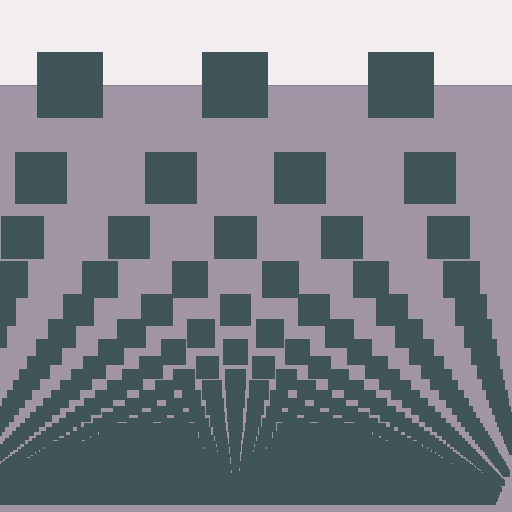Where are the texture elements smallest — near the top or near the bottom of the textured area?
Near the bottom.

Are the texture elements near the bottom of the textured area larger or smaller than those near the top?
Smaller. The gradient is inverted — elements near the bottom are smaller and denser.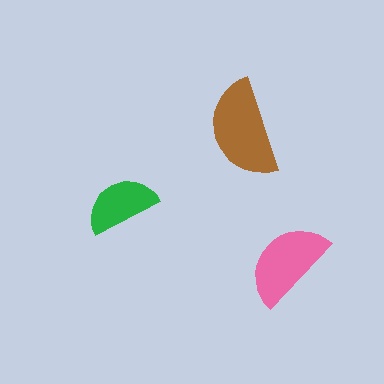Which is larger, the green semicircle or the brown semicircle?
The brown one.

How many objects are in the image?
There are 3 objects in the image.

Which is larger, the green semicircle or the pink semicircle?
The pink one.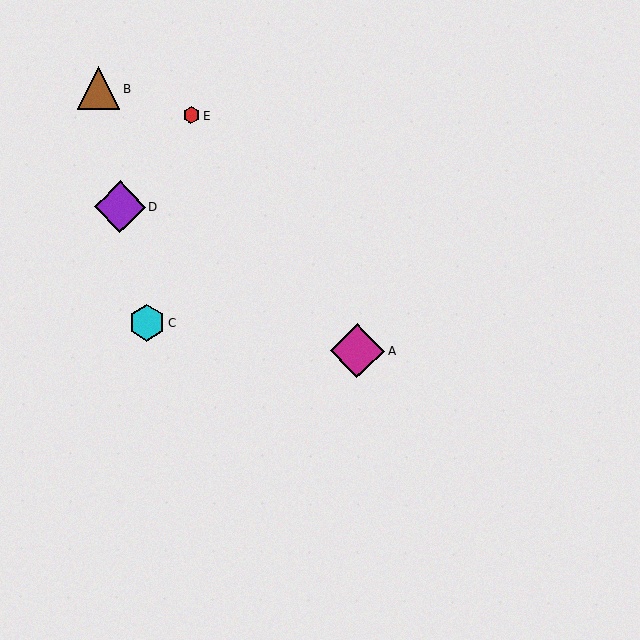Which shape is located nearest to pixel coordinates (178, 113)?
The red hexagon (labeled E) at (191, 115) is nearest to that location.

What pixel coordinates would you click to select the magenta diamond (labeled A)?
Click at (357, 351) to select the magenta diamond A.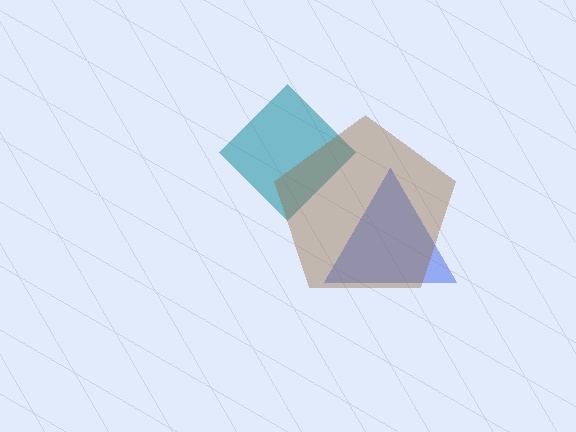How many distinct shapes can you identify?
There are 3 distinct shapes: a blue triangle, a teal diamond, a brown pentagon.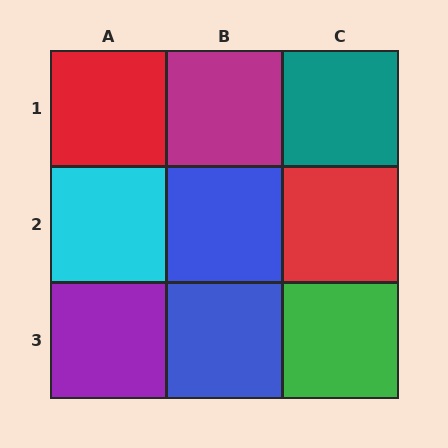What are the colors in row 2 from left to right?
Cyan, blue, red.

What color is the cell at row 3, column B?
Blue.